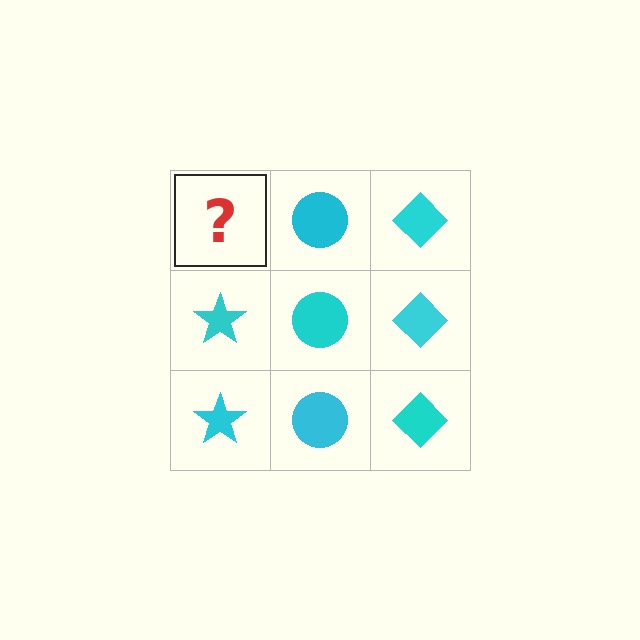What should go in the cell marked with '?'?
The missing cell should contain a cyan star.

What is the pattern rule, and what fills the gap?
The rule is that each column has a consistent shape. The gap should be filled with a cyan star.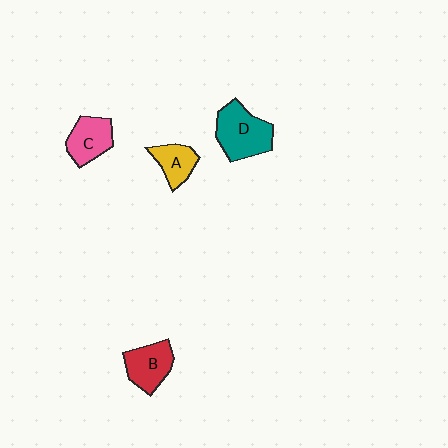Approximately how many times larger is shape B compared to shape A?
Approximately 1.3 times.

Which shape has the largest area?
Shape D (teal).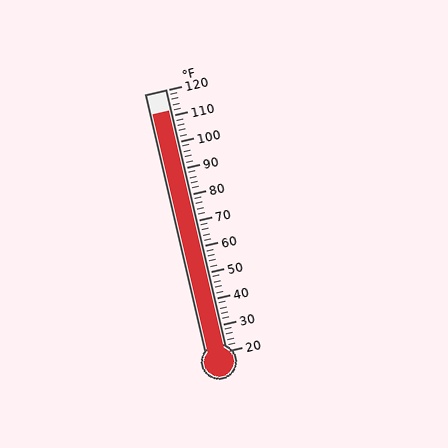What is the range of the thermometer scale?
The thermometer scale ranges from 20°F to 120°F.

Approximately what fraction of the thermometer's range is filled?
The thermometer is filled to approximately 90% of its range.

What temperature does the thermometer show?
The thermometer shows approximately 112°F.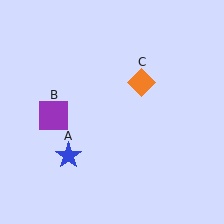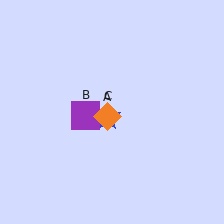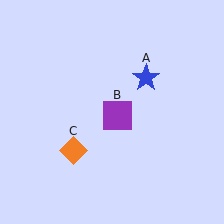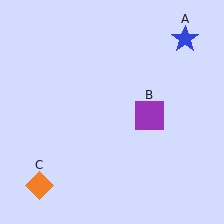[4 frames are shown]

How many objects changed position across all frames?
3 objects changed position: blue star (object A), purple square (object B), orange diamond (object C).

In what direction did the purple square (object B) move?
The purple square (object B) moved right.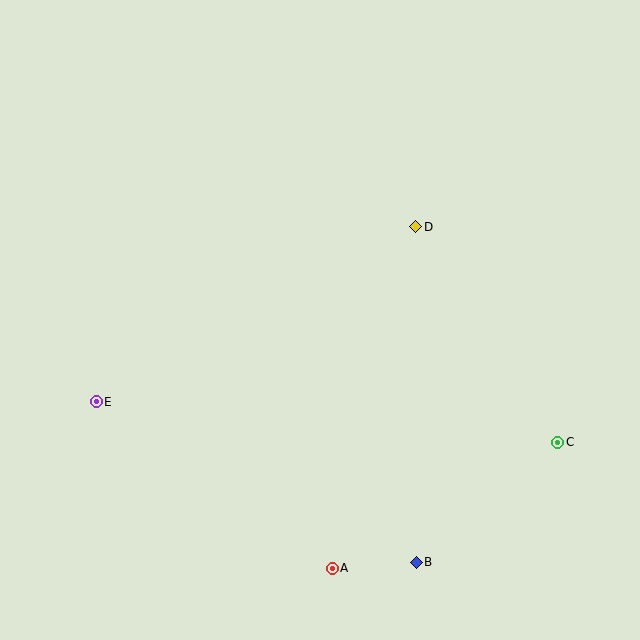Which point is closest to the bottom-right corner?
Point C is closest to the bottom-right corner.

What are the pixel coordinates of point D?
Point D is at (416, 227).